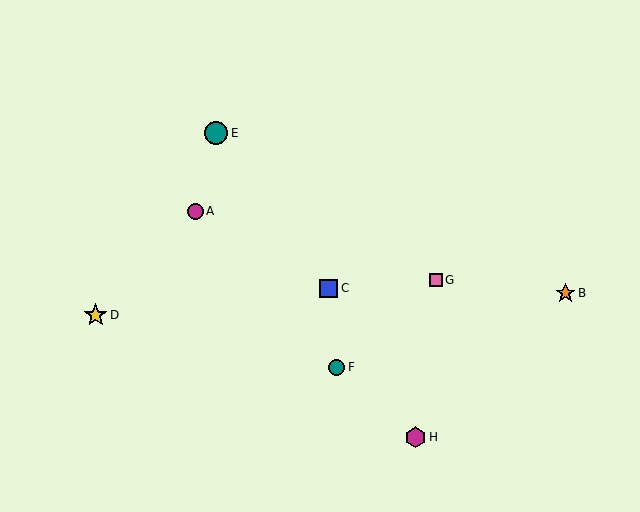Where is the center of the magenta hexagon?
The center of the magenta hexagon is at (416, 438).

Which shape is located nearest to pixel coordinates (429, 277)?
The pink square (labeled G) at (436, 281) is nearest to that location.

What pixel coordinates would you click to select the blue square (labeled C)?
Click at (328, 288) to select the blue square C.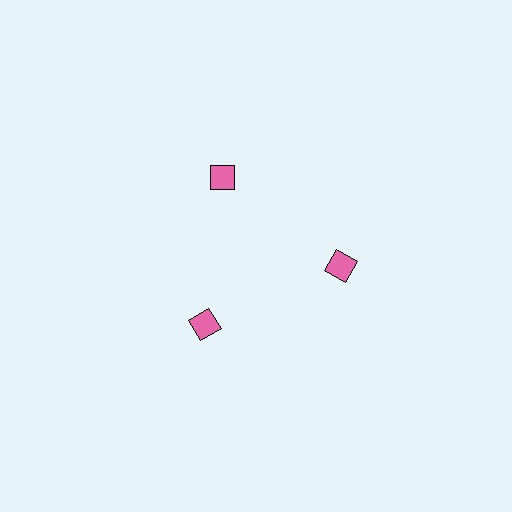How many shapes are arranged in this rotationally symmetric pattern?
There are 3 shapes, arranged in 3 groups of 1.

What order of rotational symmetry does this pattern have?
This pattern has 3-fold rotational symmetry.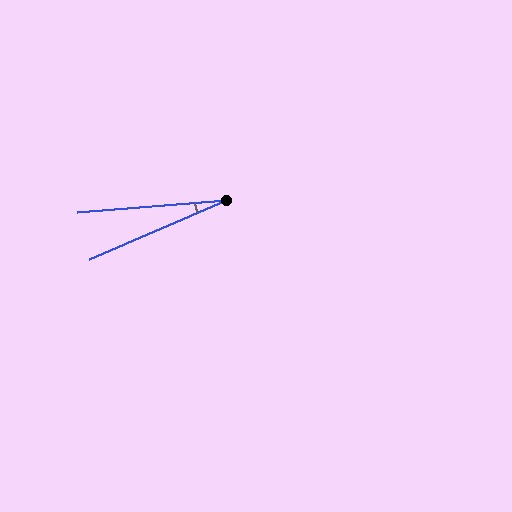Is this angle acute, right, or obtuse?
It is acute.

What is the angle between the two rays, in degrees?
Approximately 19 degrees.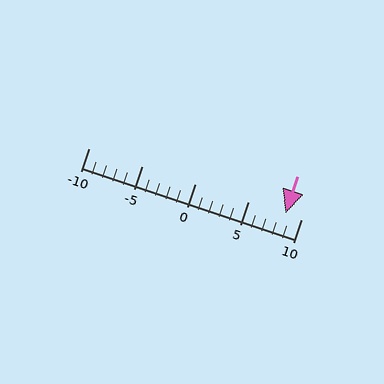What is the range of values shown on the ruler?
The ruler shows values from -10 to 10.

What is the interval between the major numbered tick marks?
The major tick marks are spaced 5 units apart.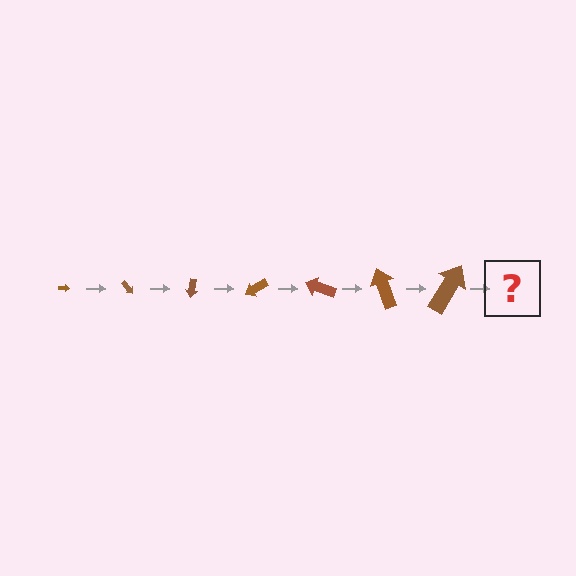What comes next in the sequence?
The next element should be an arrow, larger than the previous one and rotated 350 degrees from the start.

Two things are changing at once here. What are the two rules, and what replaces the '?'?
The two rules are that the arrow grows larger each step and it rotates 50 degrees each step. The '?' should be an arrow, larger than the previous one and rotated 350 degrees from the start.